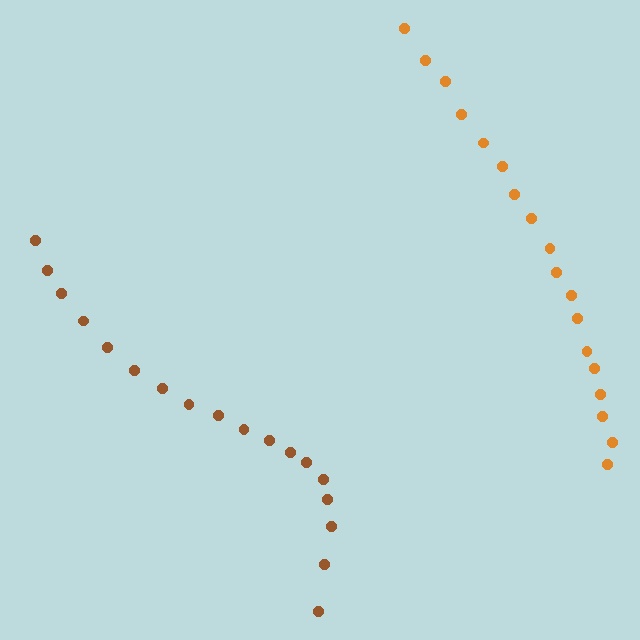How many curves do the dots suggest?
There are 2 distinct paths.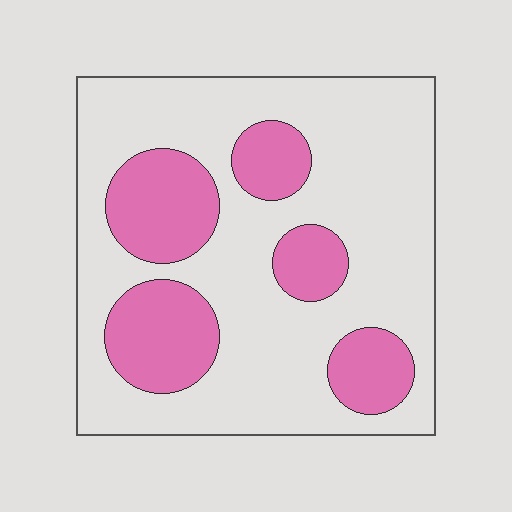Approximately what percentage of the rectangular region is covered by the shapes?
Approximately 30%.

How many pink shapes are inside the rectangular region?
5.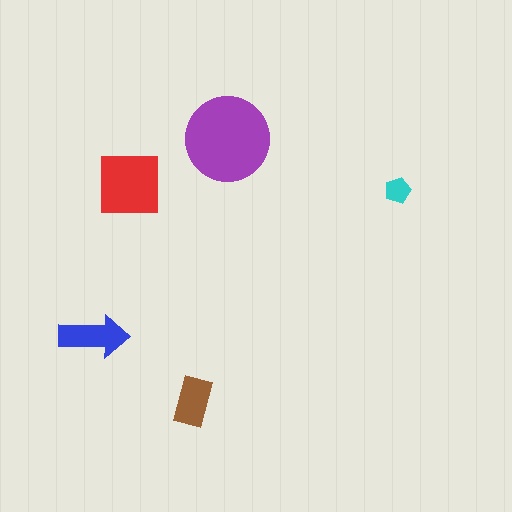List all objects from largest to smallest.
The purple circle, the red square, the blue arrow, the brown rectangle, the cyan pentagon.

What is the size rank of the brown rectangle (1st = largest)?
4th.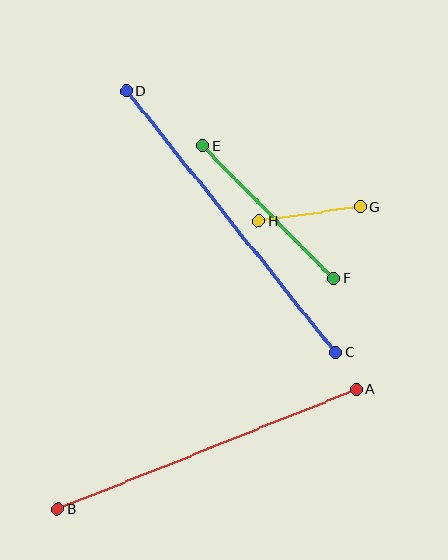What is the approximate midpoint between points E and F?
The midpoint is at approximately (268, 212) pixels.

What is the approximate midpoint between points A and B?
The midpoint is at approximately (207, 449) pixels.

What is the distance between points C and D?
The distance is approximately 335 pixels.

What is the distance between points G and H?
The distance is approximately 102 pixels.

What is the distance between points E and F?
The distance is approximately 186 pixels.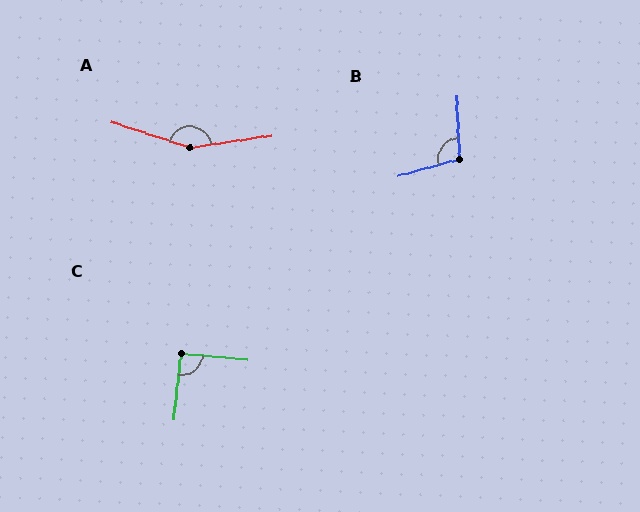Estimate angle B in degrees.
Approximately 103 degrees.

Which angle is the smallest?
C, at approximately 91 degrees.